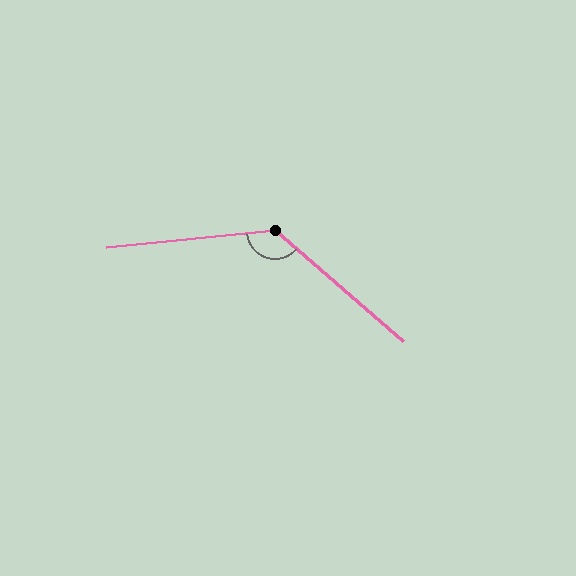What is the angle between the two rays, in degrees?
Approximately 134 degrees.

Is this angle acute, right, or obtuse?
It is obtuse.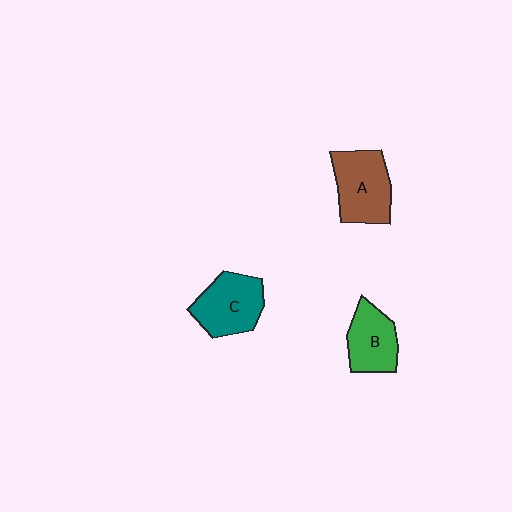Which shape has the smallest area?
Shape B (green).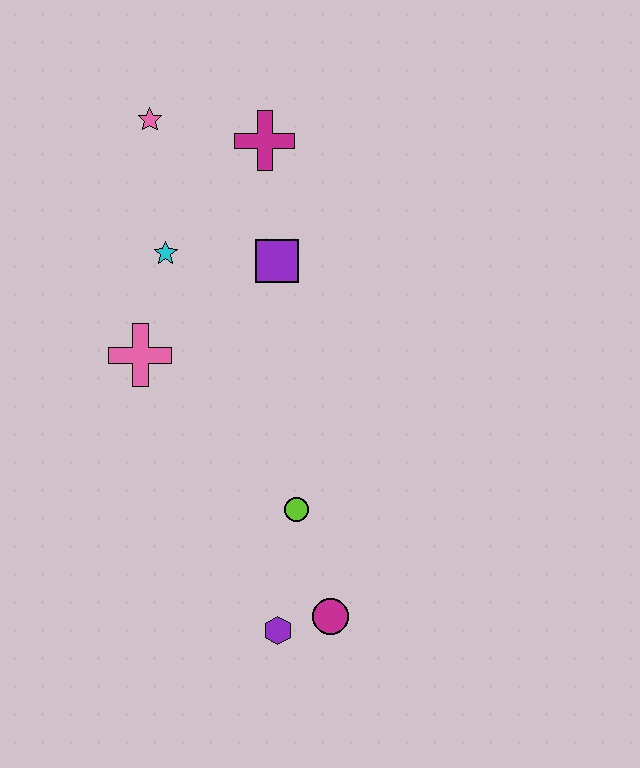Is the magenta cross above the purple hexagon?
Yes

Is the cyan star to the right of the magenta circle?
No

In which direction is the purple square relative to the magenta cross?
The purple square is below the magenta cross.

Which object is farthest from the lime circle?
The pink star is farthest from the lime circle.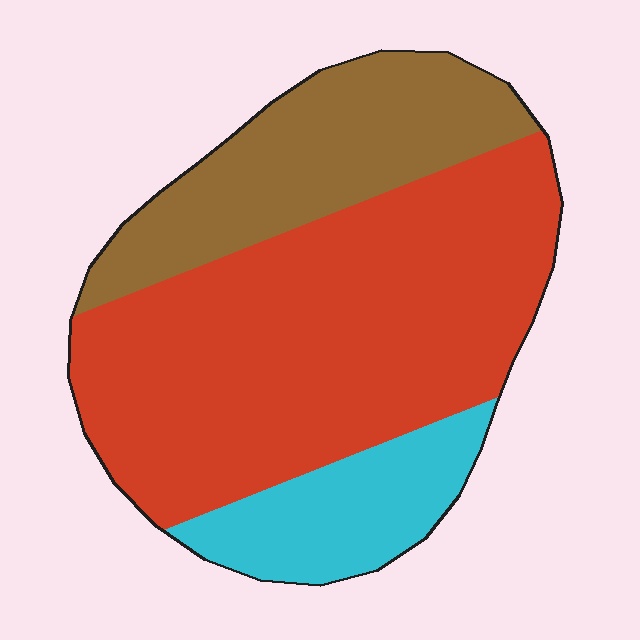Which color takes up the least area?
Cyan, at roughly 15%.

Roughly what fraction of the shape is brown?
Brown takes up about one quarter (1/4) of the shape.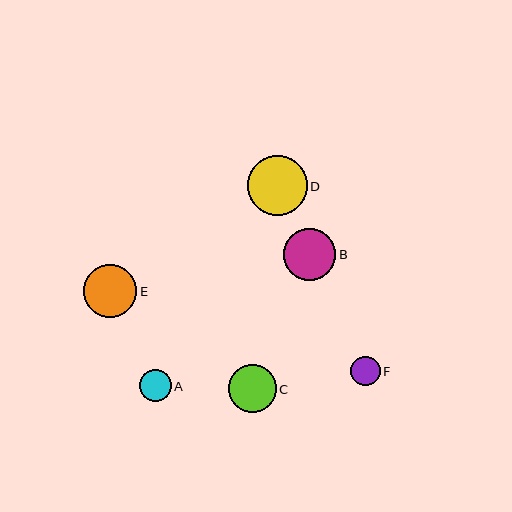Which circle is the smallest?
Circle F is the smallest with a size of approximately 29 pixels.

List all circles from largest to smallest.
From largest to smallest: D, E, B, C, A, F.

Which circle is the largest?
Circle D is the largest with a size of approximately 59 pixels.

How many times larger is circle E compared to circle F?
Circle E is approximately 1.8 times the size of circle F.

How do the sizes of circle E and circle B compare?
Circle E and circle B are approximately the same size.